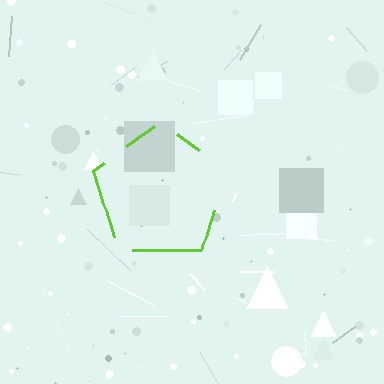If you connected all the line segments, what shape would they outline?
They would outline a pentagon.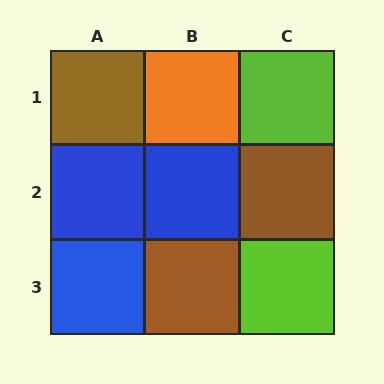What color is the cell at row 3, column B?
Brown.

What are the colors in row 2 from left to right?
Blue, blue, brown.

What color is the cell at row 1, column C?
Lime.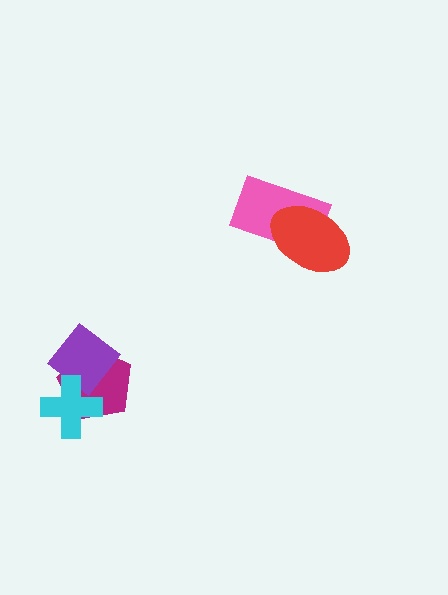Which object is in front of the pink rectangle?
The red ellipse is in front of the pink rectangle.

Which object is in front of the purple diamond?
The cyan cross is in front of the purple diamond.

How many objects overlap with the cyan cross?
2 objects overlap with the cyan cross.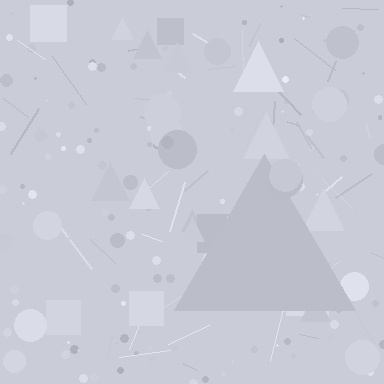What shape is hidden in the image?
A triangle is hidden in the image.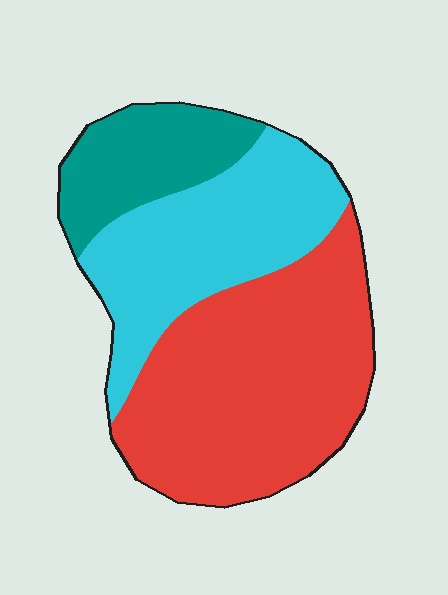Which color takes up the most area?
Red, at roughly 50%.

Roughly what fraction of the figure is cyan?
Cyan covers around 30% of the figure.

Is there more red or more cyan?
Red.